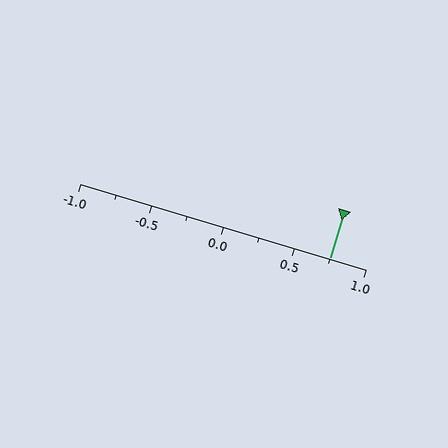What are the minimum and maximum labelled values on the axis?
The axis runs from -1.0 to 1.0.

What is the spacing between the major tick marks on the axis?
The major ticks are spaced 0.5 apart.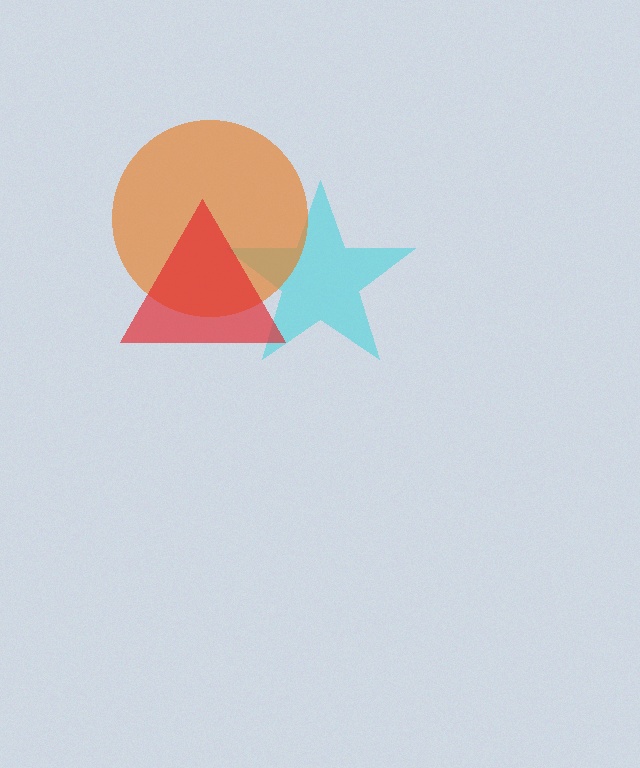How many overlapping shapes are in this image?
There are 3 overlapping shapes in the image.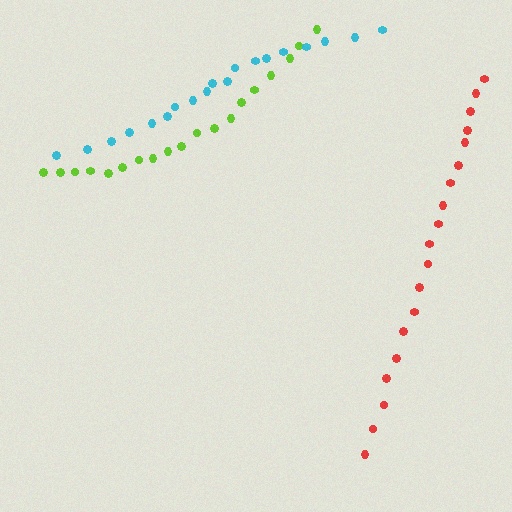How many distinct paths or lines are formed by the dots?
There are 3 distinct paths.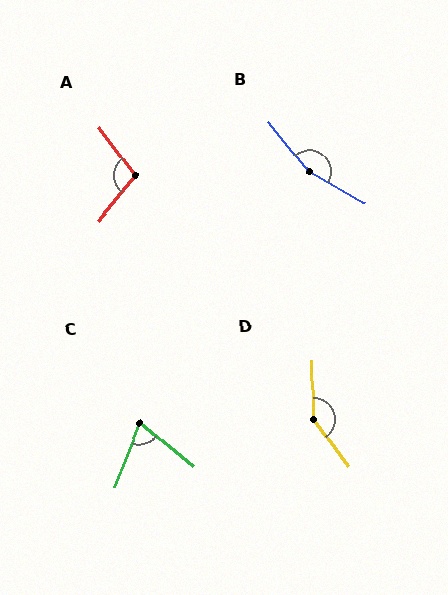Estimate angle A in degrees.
Approximately 104 degrees.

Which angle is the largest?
B, at approximately 158 degrees.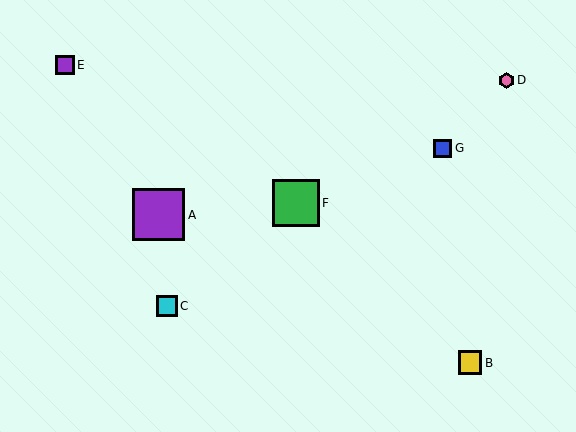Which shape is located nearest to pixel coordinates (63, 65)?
The purple square (labeled E) at (65, 65) is nearest to that location.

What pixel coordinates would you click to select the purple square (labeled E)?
Click at (65, 65) to select the purple square E.